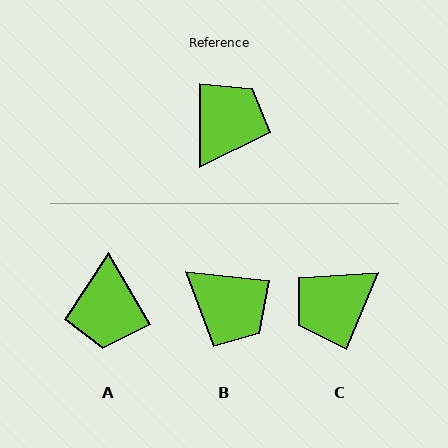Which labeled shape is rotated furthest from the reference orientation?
C, about 158 degrees away.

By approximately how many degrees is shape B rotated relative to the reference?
Approximately 96 degrees clockwise.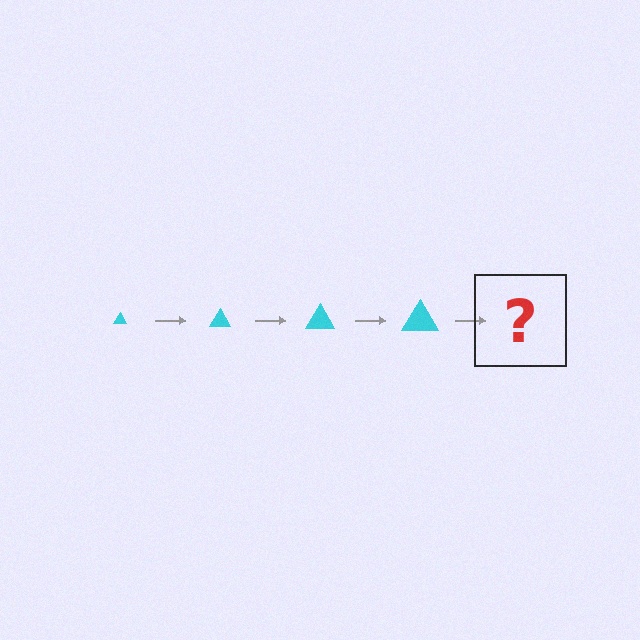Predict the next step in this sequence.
The next step is a cyan triangle, larger than the previous one.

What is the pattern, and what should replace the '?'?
The pattern is that the triangle gets progressively larger each step. The '?' should be a cyan triangle, larger than the previous one.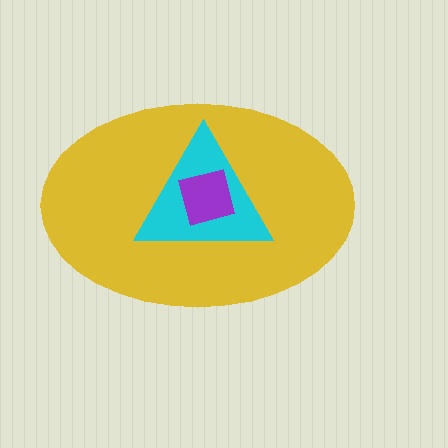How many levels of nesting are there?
3.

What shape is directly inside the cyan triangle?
The purple square.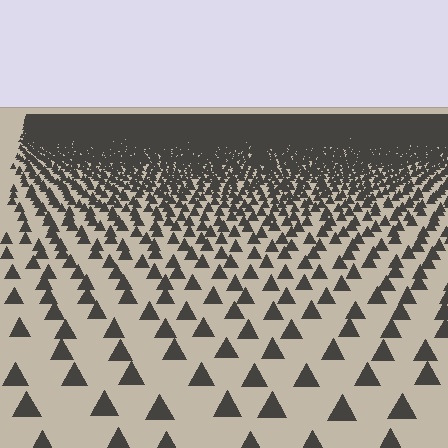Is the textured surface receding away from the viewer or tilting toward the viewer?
The surface is receding away from the viewer. Texture elements get smaller and denser toward the top.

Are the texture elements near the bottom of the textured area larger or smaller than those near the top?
Larger. Near the bottom, elements are closer to the viewer and appear at a bigger on-screen size.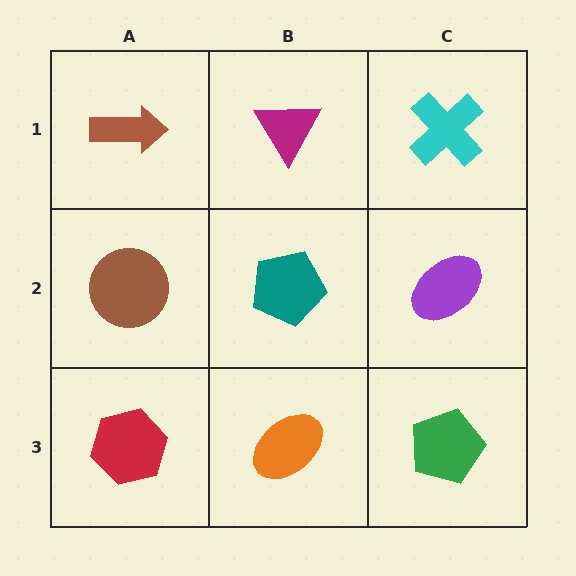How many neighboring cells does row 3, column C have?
2.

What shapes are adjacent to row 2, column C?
A cyan cross (row 1, column C), a green pentagon (row 3, column C), a teal pentagon (row 2, column B).